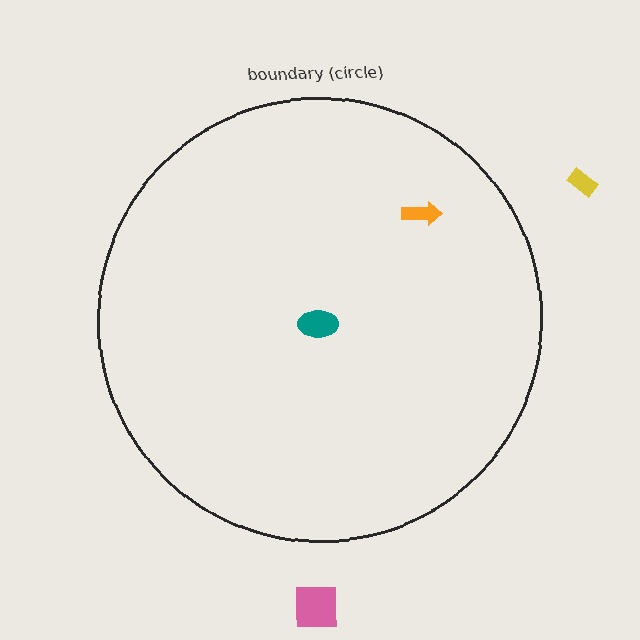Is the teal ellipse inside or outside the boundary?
Inside.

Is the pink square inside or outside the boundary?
Outside.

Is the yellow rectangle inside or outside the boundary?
Outside.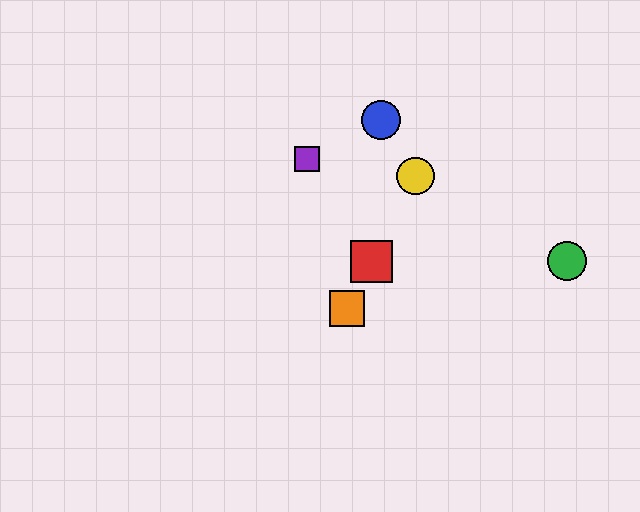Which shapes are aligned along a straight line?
The red square, the yellow circle, the orange square are aligned along a straight line.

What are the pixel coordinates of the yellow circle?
The yellow circle is at (415, 176).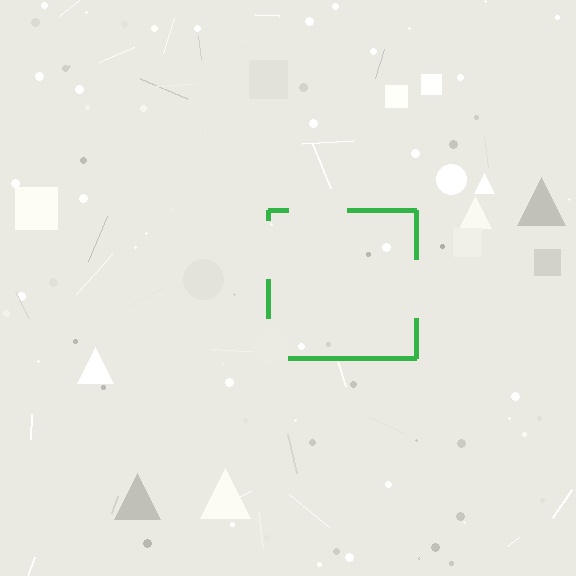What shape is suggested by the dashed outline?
The dashed outline suggests a square.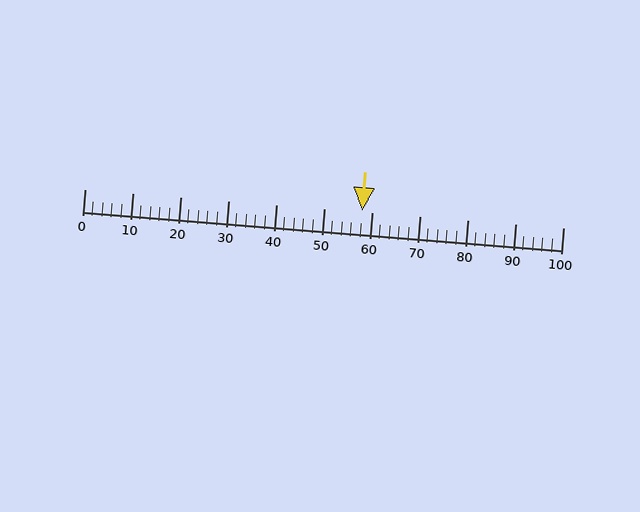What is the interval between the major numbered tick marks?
The major tick marks are spaced 10 units apart.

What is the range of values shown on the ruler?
The ruler shows values from 0 to 100.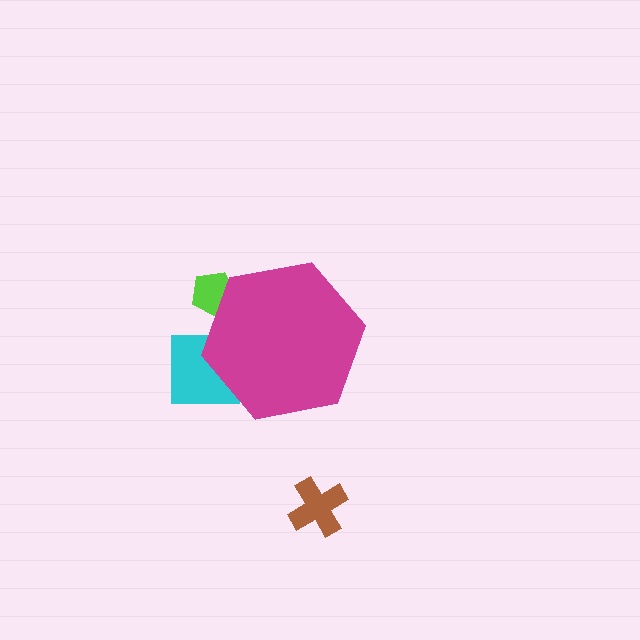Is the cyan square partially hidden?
Yes, the cyan square is partially hidden behind the magenta hexagon.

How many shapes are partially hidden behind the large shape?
2 shapes are partially hidden.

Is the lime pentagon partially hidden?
Yes, the lime pentagon is partially hidden behind the magenta hexagon.